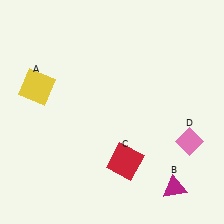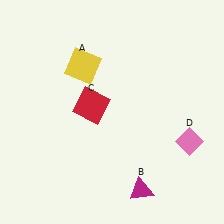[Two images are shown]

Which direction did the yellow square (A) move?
The yellow square (A) moved right.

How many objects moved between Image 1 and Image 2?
3 objects moved between the two images.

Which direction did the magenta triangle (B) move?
The magenta triangle (B) moved left.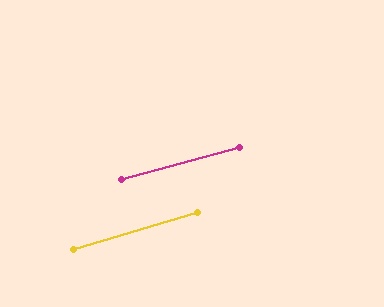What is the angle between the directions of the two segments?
Approximately 2 degrees.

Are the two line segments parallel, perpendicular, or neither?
Parallel — their directions differ by only 1.8°.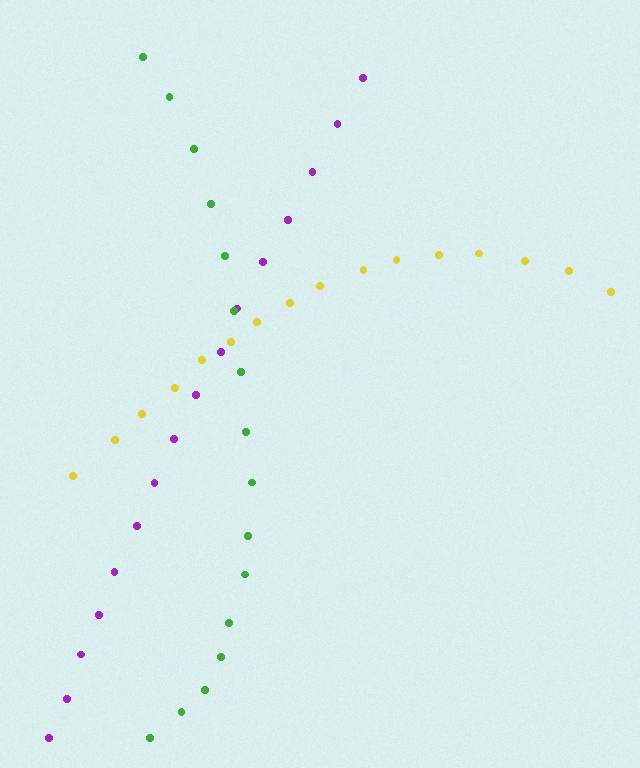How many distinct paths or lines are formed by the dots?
There are 3 distinct paths.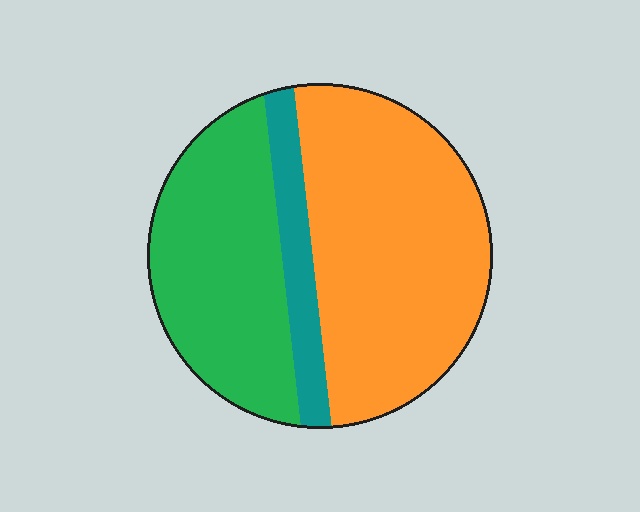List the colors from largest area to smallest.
From largest to smallest: orange, green, teal.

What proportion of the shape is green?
Green covers roughly 35% of the shape.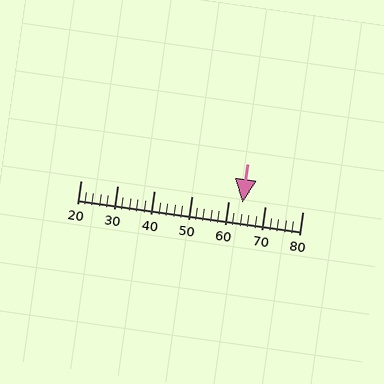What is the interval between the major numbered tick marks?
The major tick marks are spaced 10 units apart.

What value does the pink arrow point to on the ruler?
The pink arrow points to approximately 64.